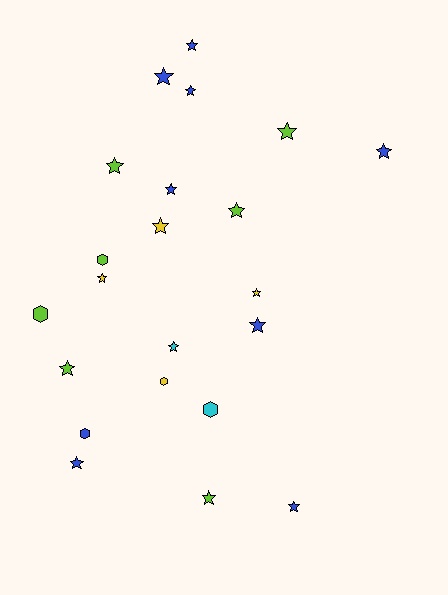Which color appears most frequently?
Blue, with 9 objects.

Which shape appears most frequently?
Star, with 17 objects.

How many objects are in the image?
There are 22 objects.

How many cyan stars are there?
There is 1 cyan star.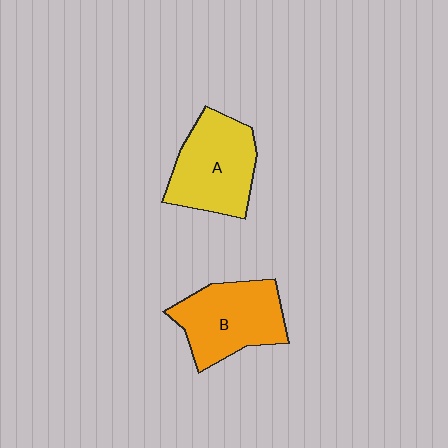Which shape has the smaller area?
Shape B (orange).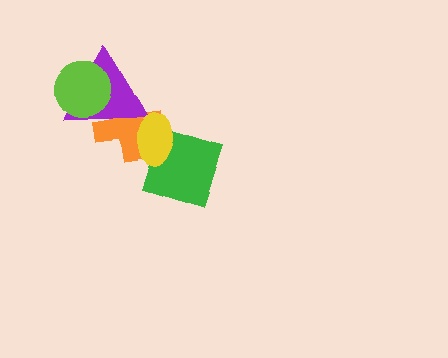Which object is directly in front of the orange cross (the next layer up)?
The purple triangle is directly in front of the orange cross.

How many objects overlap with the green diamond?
2 objects overlap with the green diamond.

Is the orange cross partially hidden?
Yes, it is partially covered by another shape.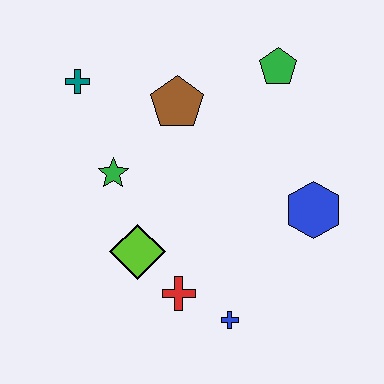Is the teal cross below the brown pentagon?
No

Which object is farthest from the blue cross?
The teal cross is farthest from the blue cross.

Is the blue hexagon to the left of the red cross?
No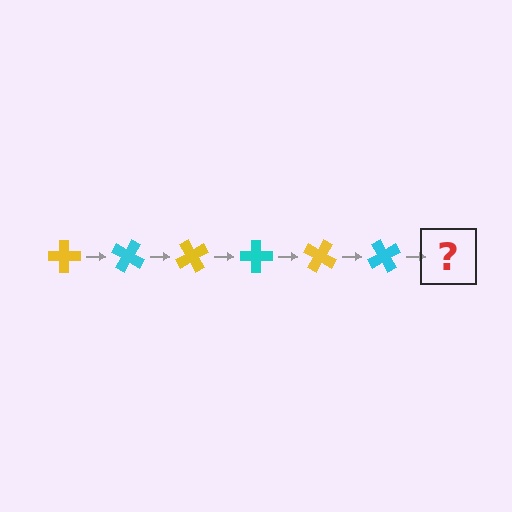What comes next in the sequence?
The next element should be a yellow cross, rotated 180 degrees from the start.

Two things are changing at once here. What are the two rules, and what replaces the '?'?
The two rules are that it rotates 30 degrees each step and the color cycles through yellow and cyan. The '?' should be a yellow cross, rotated 180 degrees from the start.